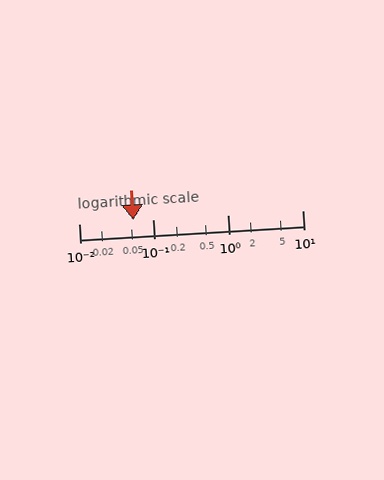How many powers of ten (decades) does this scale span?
The scale spans 3 decades, from 0.01 to 10.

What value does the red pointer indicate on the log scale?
The pointer indicates approximately 0.053.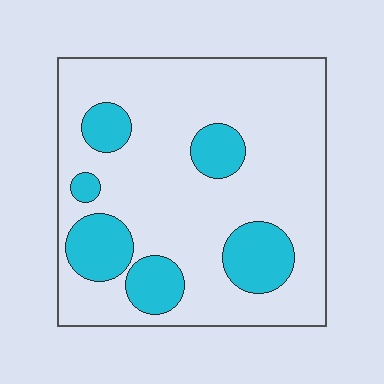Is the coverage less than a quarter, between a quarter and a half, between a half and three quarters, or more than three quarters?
Less than a quarter.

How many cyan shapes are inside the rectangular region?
6.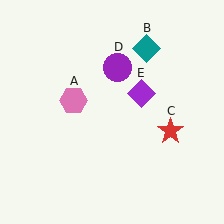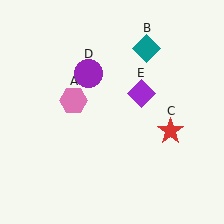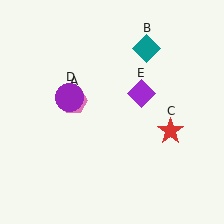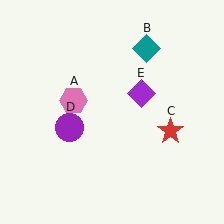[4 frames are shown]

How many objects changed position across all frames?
1 object changed position: purple circle (object D).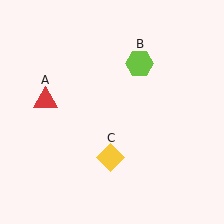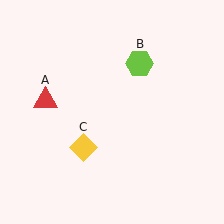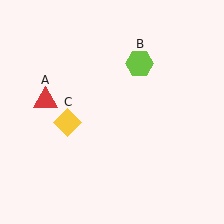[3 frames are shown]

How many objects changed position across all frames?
1 object changed position: yellow diamond (object C).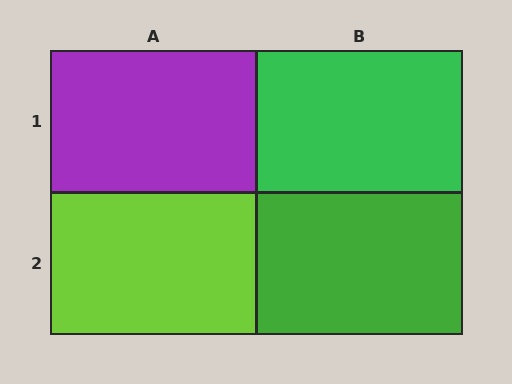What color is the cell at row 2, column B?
Green.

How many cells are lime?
1 cell is lime.